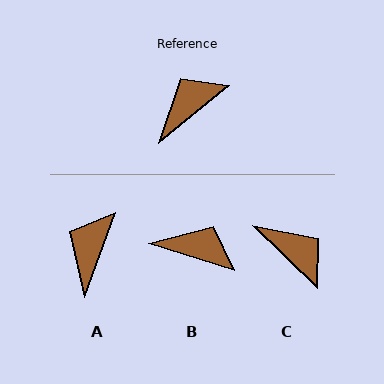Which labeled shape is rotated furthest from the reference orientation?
C, about 83 degrees away.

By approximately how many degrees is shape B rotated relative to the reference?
Approximately 57 degrees clockwise.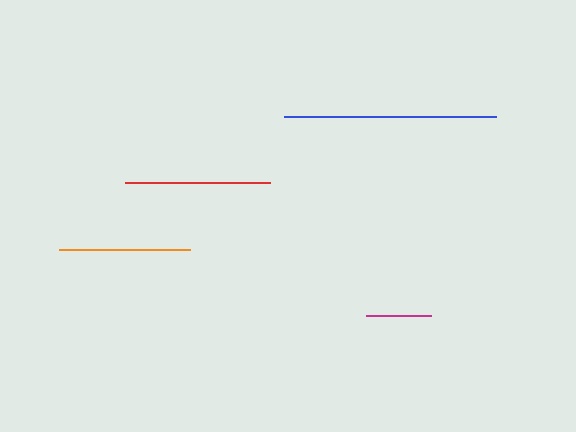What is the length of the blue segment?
The blue segment is approximately 212 pixels long.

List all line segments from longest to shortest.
From longest to shortest: blue, red, orange, magenta.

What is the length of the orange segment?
The orange segment is approximately 131 pixels long.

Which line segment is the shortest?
The magenta line is the shortest at approximately 66 pixels.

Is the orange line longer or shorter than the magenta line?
The orange line is longer than the magenta line.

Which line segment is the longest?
The blue line is the longest at approximately 212 pixels.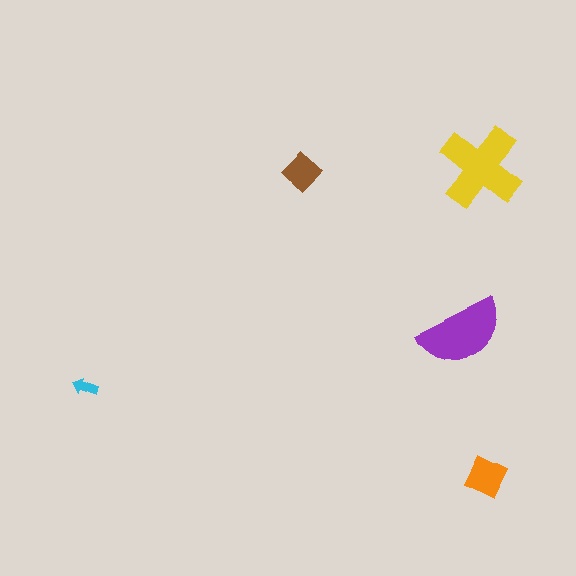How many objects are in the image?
There are 5 objects in the image.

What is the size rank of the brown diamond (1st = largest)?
4th.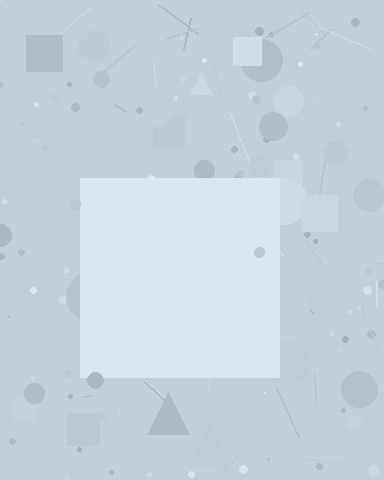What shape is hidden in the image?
A square is hidden in the image.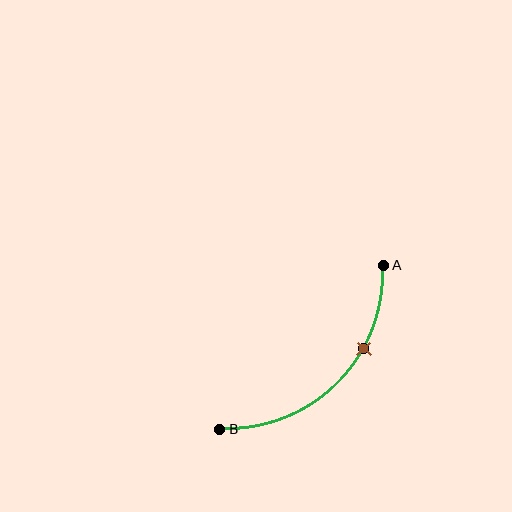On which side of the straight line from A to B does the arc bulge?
The arc bulges below and to the right of the straight line connecting A and B.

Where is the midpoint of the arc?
The arc midpoint is the point on the curve farthest from the straight line joining A and B. It sits below and to the right of that line.